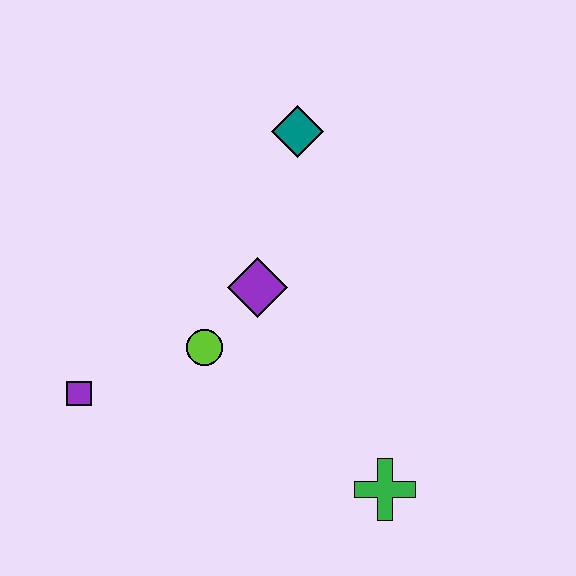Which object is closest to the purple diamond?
The lime circle is closest to the purple diamond.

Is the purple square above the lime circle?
No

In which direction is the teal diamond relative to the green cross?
The teal diamond is above the green cross.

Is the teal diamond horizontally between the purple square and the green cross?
Yes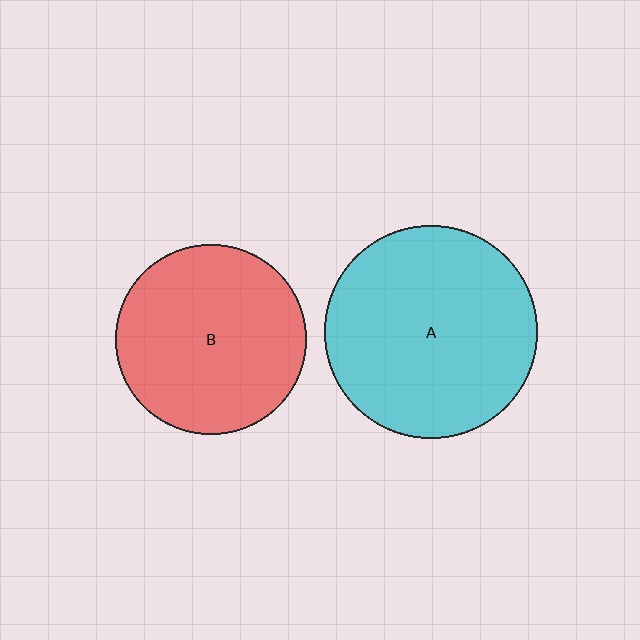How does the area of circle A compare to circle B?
Approximately 1.2 times.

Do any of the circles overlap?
No, none of the circles overlap.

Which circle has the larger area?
Circle A (cyan).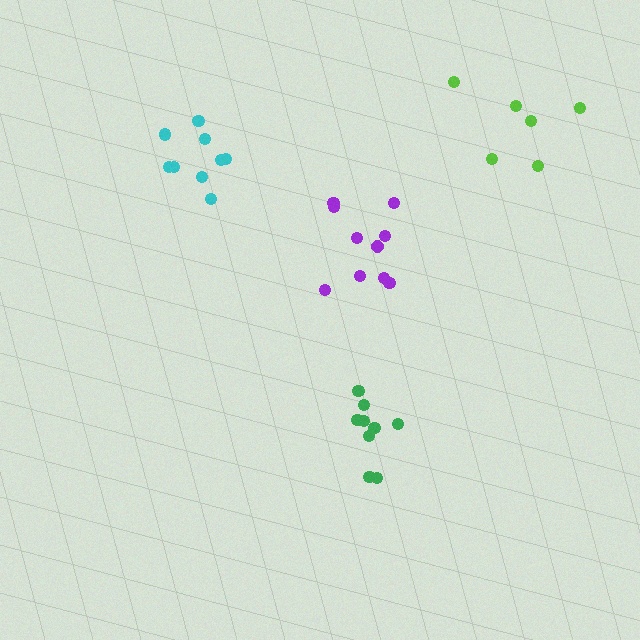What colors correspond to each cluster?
The clusters are colored: green, purple, cyan, lime.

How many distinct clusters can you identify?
There are 4 distinct clusters.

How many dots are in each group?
Group 1: 9 dots, Group 2: 10 dots, Group 3: 9 dots, Group 4: 6 dots (34 total).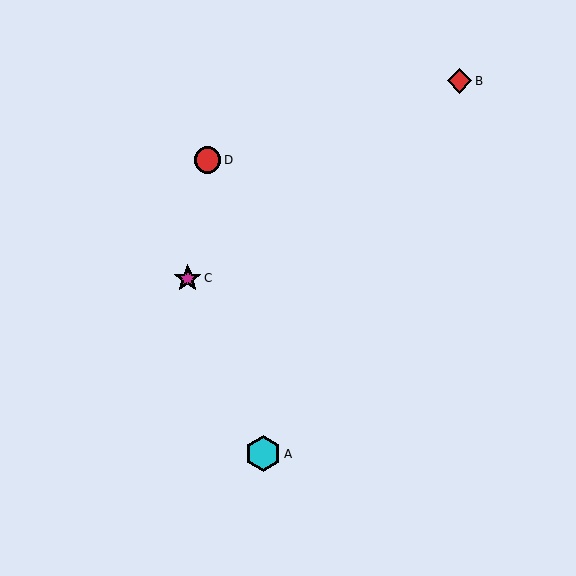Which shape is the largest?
The cyan hexagon (labeled A) is the largest.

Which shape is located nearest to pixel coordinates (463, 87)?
The red diamond (labeled B) at (460, 81) is nearest to that location.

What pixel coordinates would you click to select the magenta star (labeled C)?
Click at (188, 278) to select the magenta star C.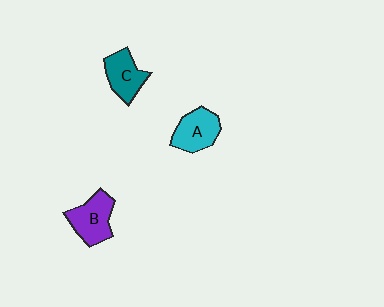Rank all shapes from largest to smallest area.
From largest to smallest: B (purple), A (cyan), C (teal).